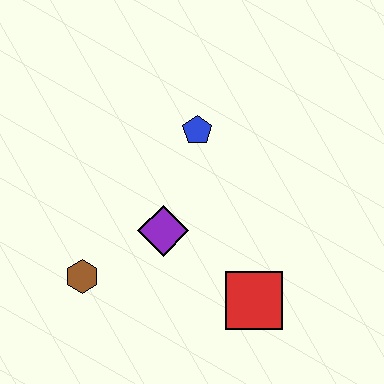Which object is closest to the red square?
The purple diamond is closest to the red square.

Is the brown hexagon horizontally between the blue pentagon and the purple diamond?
No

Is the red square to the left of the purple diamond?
No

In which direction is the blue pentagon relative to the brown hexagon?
The blue pentagon is above the brown hexagon.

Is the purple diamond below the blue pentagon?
Yes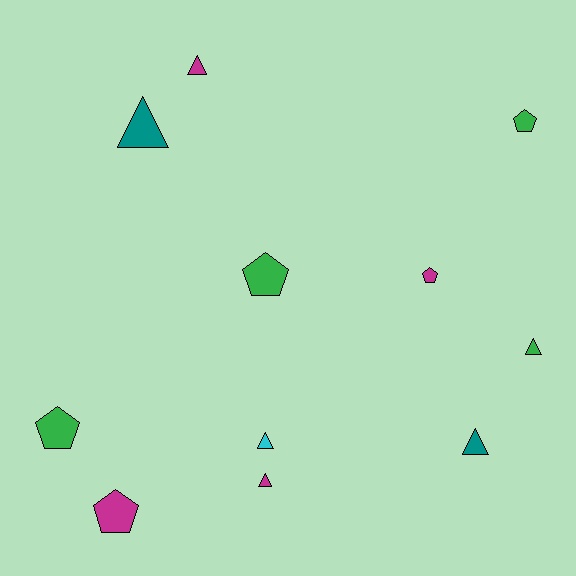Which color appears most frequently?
Magenta, with 4 objects.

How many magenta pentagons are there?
There are 2 magenta pentagons.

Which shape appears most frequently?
Triangle, with 6 objects.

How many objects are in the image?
There are 11 objects.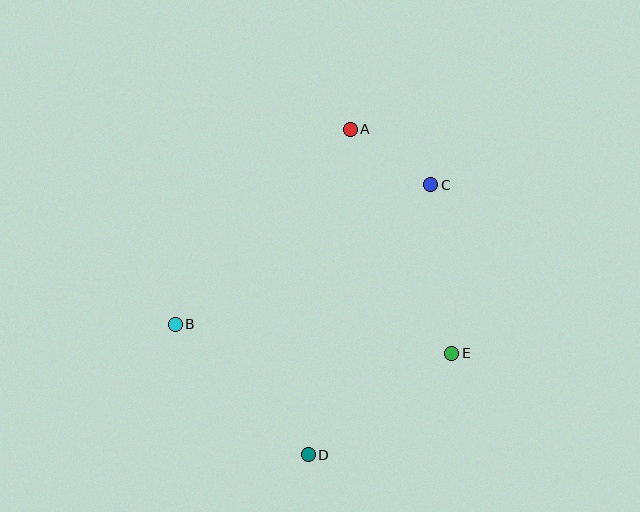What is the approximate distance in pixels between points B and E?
The distance between B and E is approximately 278 pixels.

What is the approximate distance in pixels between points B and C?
The distance between B and C is approximately 291 pixels.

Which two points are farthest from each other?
Points A and D are farthest from each other.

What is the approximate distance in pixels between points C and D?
The distance between C and D is approximately 296 pixels.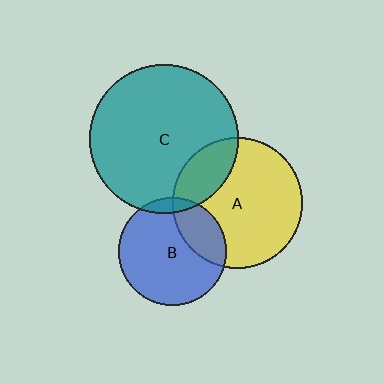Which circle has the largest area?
Circle C (teal).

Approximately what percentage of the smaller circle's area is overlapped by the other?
Approximately 20%.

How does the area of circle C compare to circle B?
Approximately 1.9 times.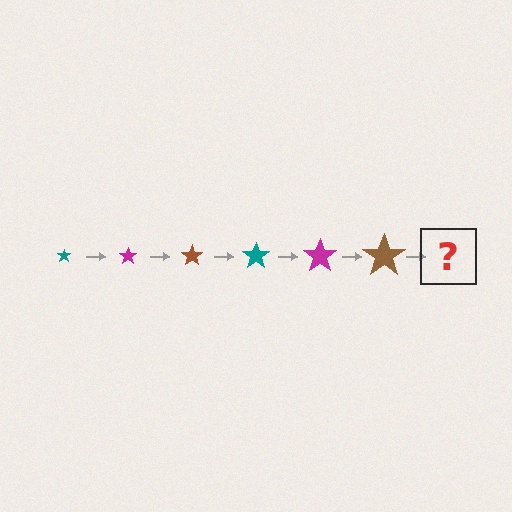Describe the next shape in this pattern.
It should be a teal star, larger than the previous one.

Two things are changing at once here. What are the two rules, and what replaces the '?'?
The two rules are that the star grows larger each step and the color cycles through teal, magenta, and brown. The '?' should be a teal star, larger than the previous one.